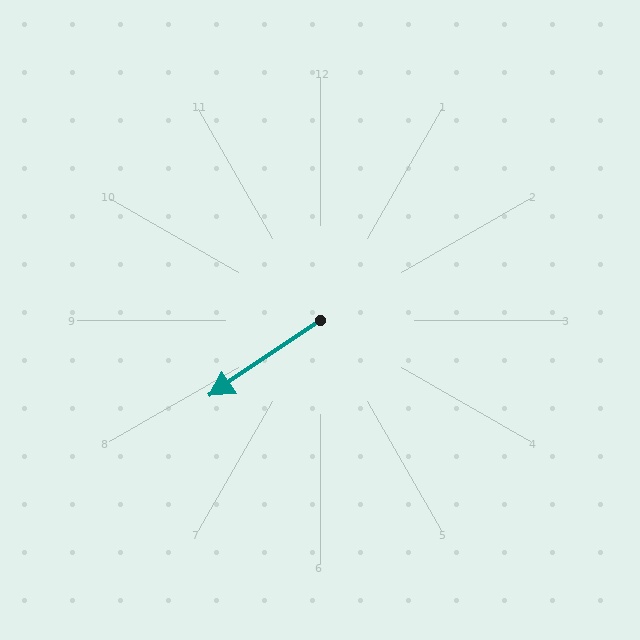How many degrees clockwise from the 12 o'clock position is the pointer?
Approximately 236 degrees.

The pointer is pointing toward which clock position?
Roughly 8 o'clock.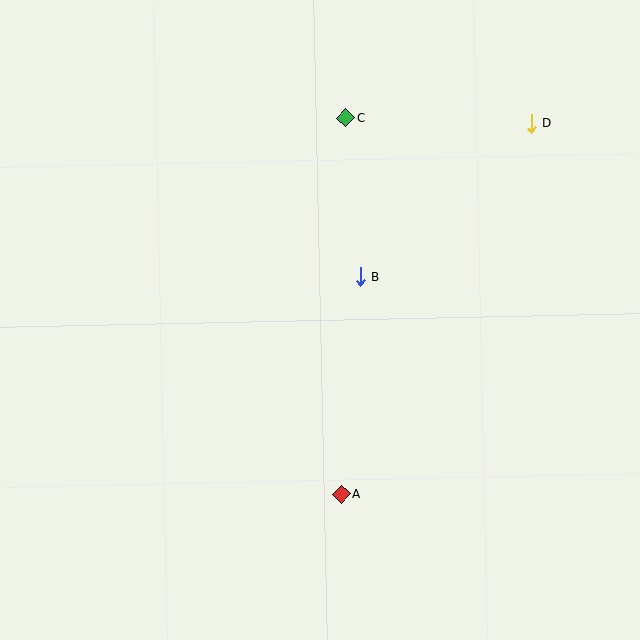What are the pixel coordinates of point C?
Point C is at (345, 118).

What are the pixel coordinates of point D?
Point D is at (531, 124).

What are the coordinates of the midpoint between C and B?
The midpoint between C and B is at (353, 198).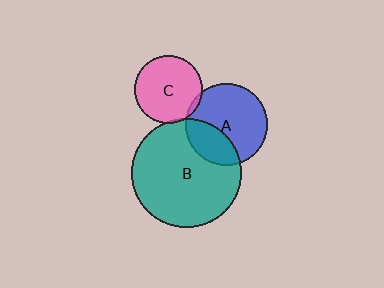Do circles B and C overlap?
Yes.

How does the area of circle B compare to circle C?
Approximately 2.6 times.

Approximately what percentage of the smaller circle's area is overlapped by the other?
Approximately 5%.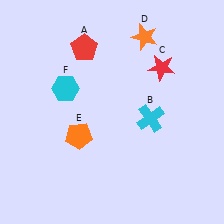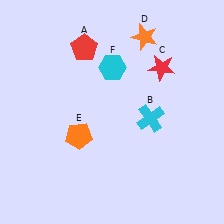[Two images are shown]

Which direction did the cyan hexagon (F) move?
The cyan hexagon (F) moved right.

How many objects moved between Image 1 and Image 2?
1 object moved between the two images.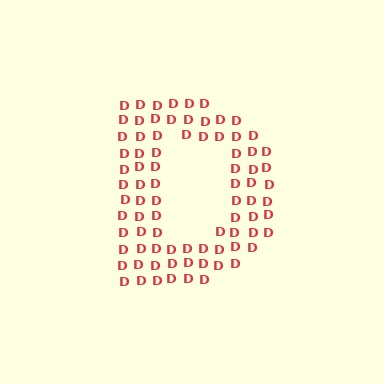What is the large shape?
The large shape is the letter D.